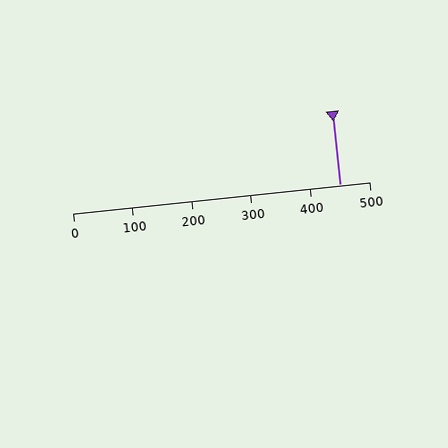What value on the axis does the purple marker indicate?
The marker indicates approximately 450.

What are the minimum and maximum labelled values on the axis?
The axis runs from 0 to 500.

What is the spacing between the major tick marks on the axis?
The major ticks are spaced 100 apart.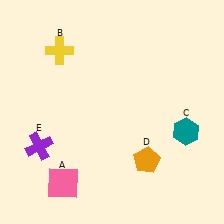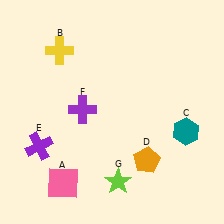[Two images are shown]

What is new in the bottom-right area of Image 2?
A lime star (G) was added in the bottom-right area of Image 2.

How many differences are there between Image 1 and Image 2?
There are 2 differences between the two images.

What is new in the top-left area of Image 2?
A purple cross (F) was added in the top-left area of Image 2.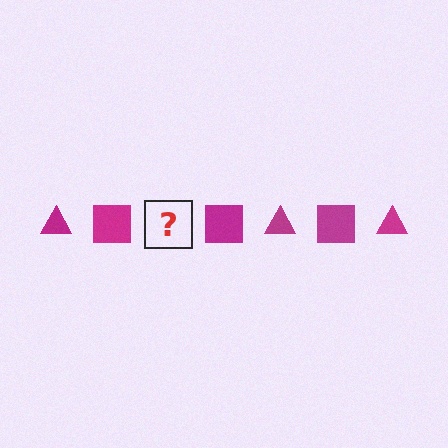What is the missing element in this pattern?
The missing element is a magenta triangle.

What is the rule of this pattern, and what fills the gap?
The rule is that the pattern cycles through triangle, square shapes in magenta. The gap should be filled with a magenta triangle.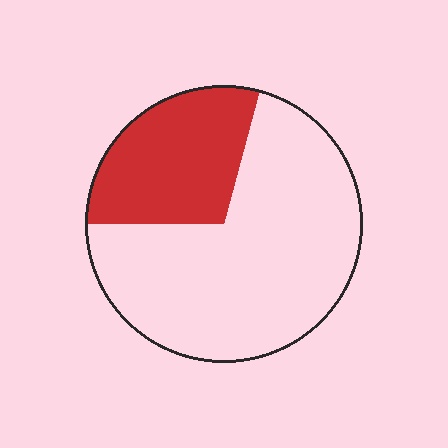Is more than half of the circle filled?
No.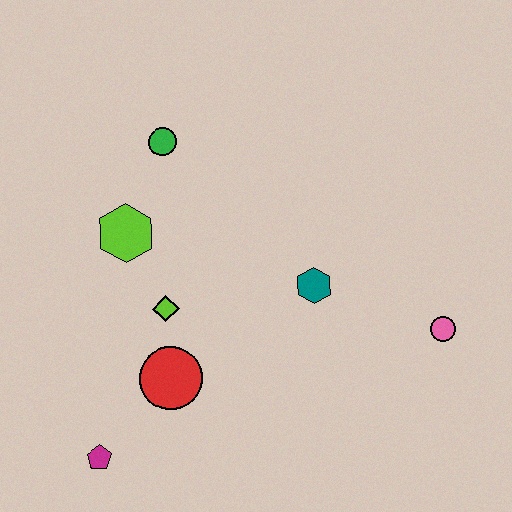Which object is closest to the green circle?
The lime hexagon is closest to the green circle.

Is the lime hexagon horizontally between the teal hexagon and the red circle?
No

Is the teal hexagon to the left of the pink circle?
Yes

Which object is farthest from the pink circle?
The magenta pentagon is farthest from the pink circle.